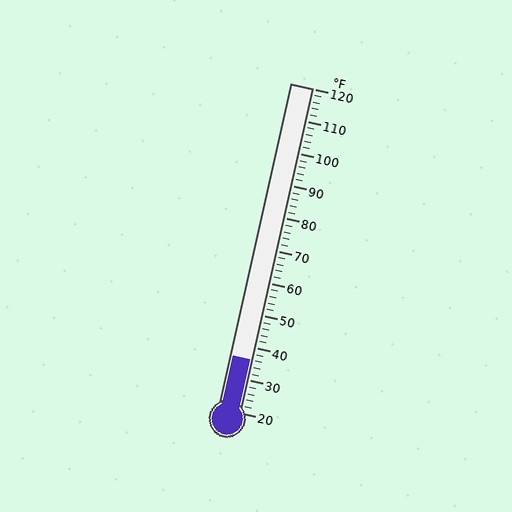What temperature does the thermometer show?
The thermometer shows approximately 36°F.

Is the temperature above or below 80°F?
The temperature is below 80°F.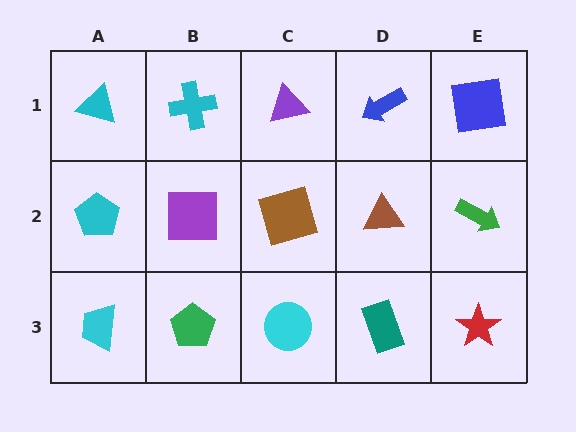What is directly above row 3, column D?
A brown triangle.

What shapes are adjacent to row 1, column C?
A brown square (row 2, column C), a cyan cross (row 1, column B), a blue arrow (row 1, column D).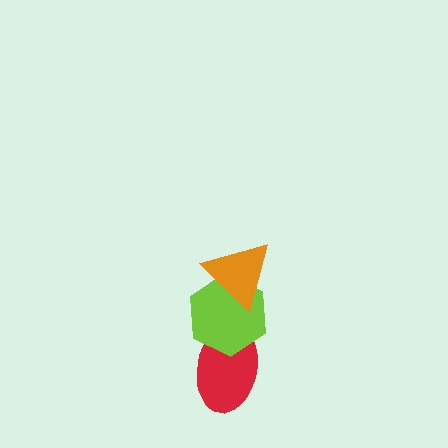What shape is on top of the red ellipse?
The lime hexagon is on top of the red ellipse.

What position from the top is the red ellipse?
The red ellipse is 3rd from the top.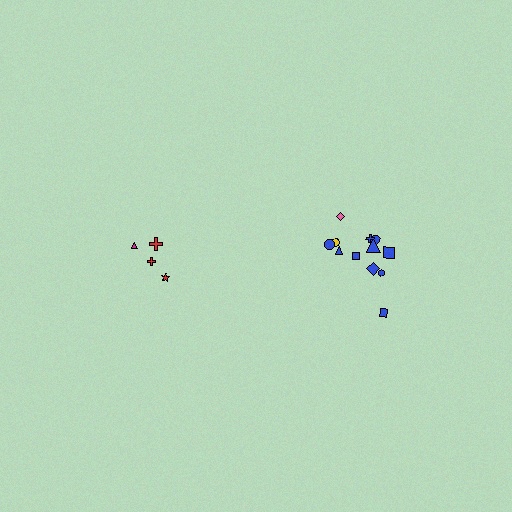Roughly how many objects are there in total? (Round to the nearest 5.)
Roughly 15 objects in total.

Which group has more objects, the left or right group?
The right group.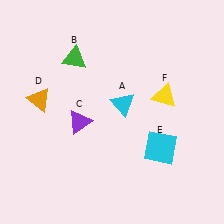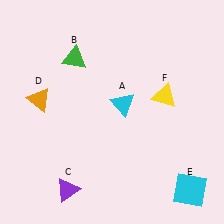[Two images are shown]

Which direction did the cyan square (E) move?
The cyan square (E) moved down.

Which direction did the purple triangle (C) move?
The purple triangle (C) moved down.